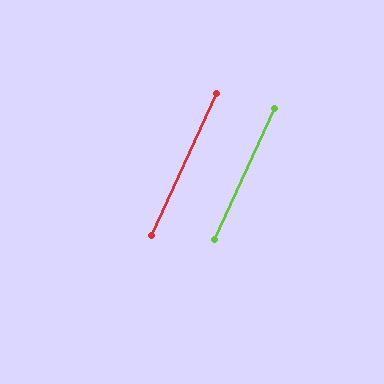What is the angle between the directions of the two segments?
Approximately 0 degrees.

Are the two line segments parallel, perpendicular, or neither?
Parallel — their directions differ by only 0.2°.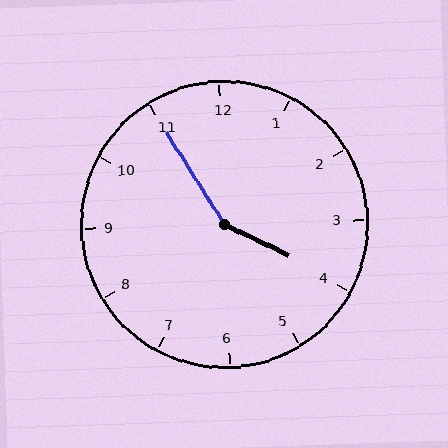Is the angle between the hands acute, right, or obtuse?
It is obtuse.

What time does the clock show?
3:55.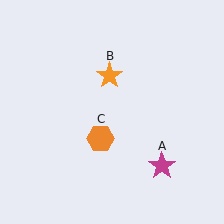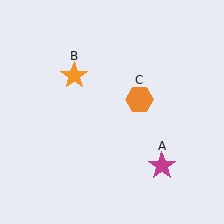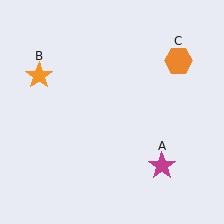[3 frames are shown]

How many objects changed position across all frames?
2 objects changed position: orange star (object B), orange hexagon (object C).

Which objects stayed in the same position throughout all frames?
Magenta star (object A) remained stationary.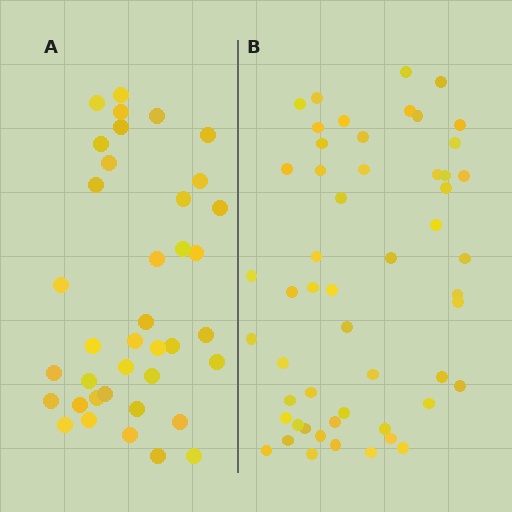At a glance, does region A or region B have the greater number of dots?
Region B (the right region) has more dots.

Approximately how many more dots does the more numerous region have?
Region B has approximately 15 more dots than region A.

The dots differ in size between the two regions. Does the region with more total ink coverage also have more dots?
No. Region A has more total ink coverage because its dots are larger, but region B actually contains more individual dots. Total area can be misleading — the number of items is what matters here.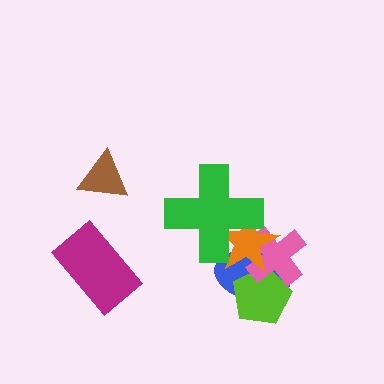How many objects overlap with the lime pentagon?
3 objects overlap with the lime pentagon.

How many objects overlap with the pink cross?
3 objects overlap with the pink cross.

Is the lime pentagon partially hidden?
Yes, it is partially covered by another shape.